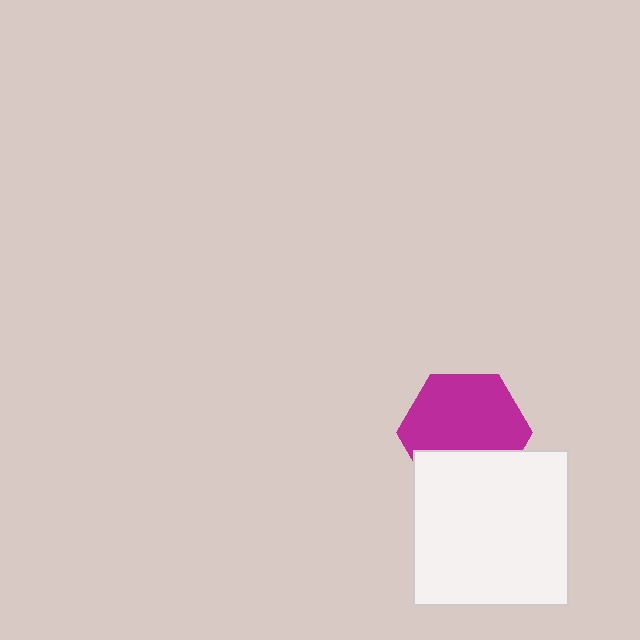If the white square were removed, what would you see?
You would see the complete magenta hexagon.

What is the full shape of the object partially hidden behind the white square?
The partially hidden object is a magenta hexagon.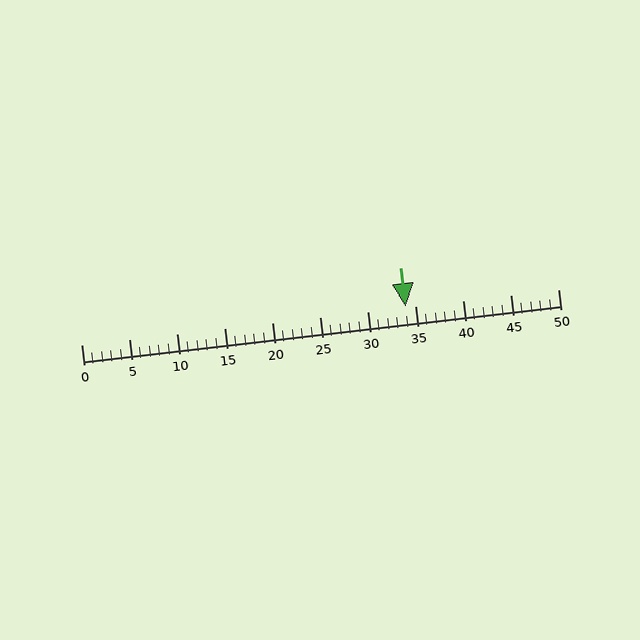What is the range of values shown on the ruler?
The ruler shows values from 0 to 50.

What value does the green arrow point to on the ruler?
The green arrow points to approximately 34.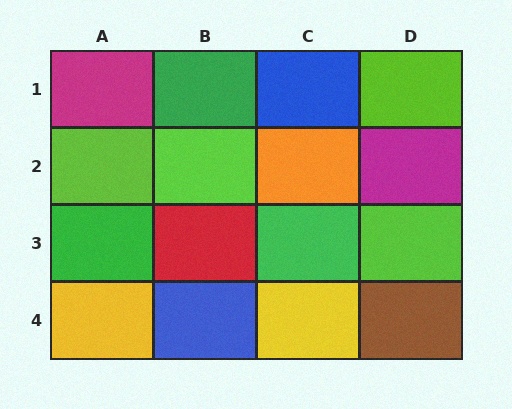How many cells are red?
1 cell is red.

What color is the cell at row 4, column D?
Brown.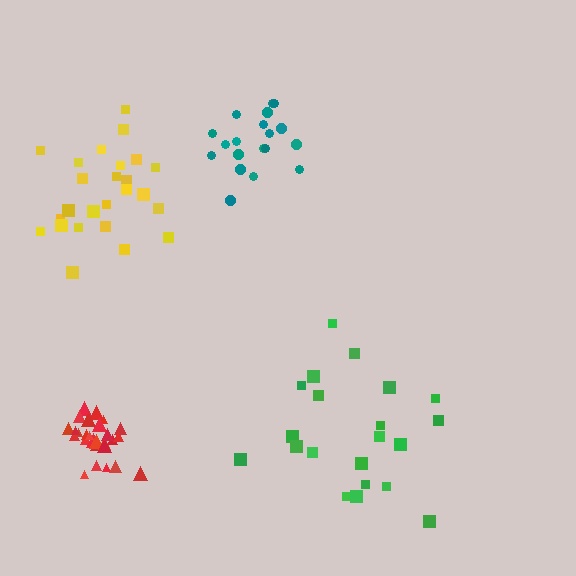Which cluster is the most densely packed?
Red.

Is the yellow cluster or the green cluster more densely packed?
Yellow.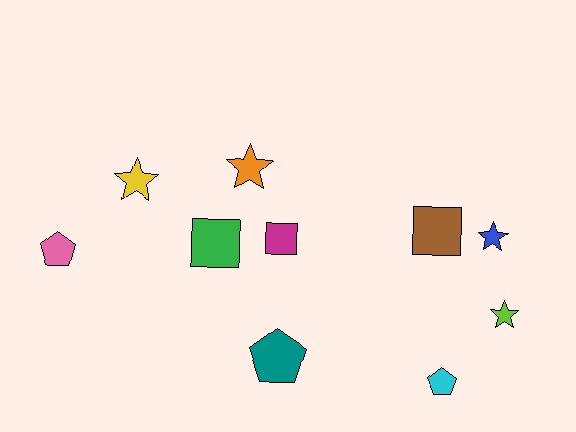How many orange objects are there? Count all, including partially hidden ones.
There is 1 orange object.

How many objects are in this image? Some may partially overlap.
There are 10 objects.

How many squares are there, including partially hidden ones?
There are 3 squares.